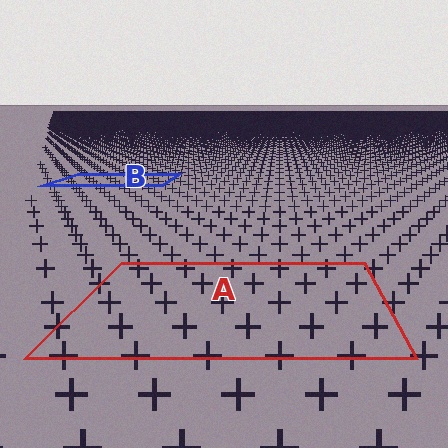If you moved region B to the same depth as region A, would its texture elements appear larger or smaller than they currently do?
They would appear larger. At a closer depth, the same texture elements are projected at a bigger on-screen size.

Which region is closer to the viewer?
Region A is closer. The texture elements there are larger and more spread out.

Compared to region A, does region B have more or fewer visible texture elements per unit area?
Region B has more texture elements per unit area — they are packed more densely because it is farther away.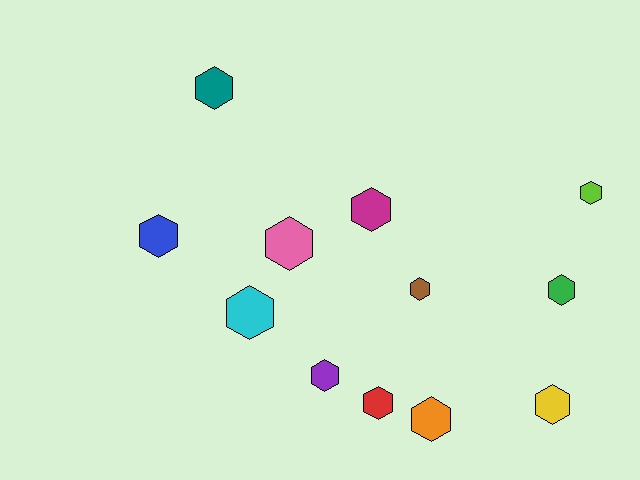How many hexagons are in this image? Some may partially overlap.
There are 12 hexagons.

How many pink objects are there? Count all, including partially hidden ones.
There is 1 pink object.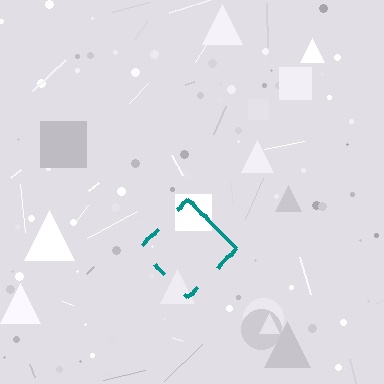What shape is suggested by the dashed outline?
The dashed outline suggests a diamond.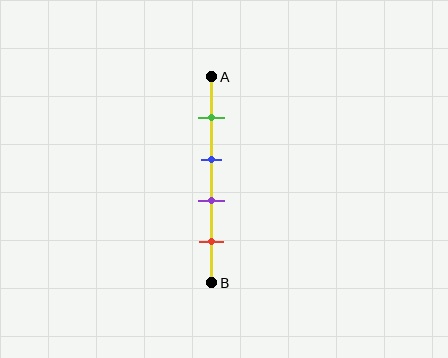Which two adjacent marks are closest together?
The blue and purple marks are the closest adjacent pair.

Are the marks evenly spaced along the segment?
Yes, the marks are approximately evenly spaced.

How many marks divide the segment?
There are 4 marks dividing the segment.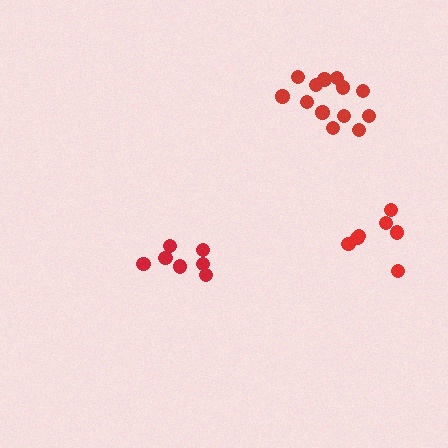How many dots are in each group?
Group 1: 7 dots, Group 2: 13 dots, Group 3: 7 dots (27 total).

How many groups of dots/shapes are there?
There are 3 groups.